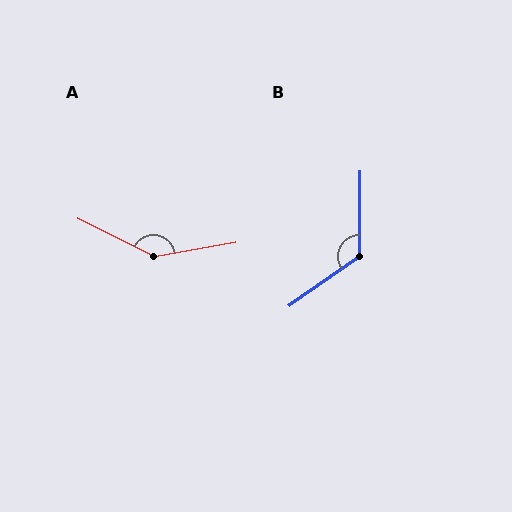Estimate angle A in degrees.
Approximately 143 degrees.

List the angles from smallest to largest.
B (125°), A (143°).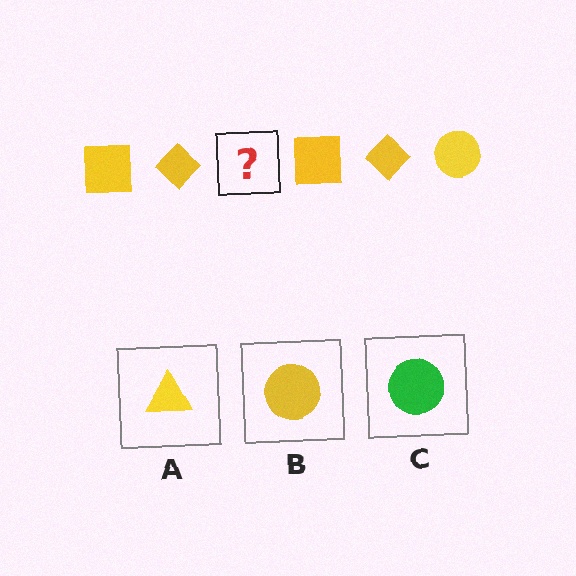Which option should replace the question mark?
Option B.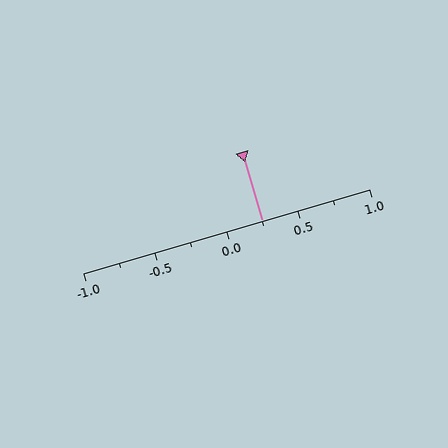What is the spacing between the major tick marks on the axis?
The major ticks are spaced 0.5 apart.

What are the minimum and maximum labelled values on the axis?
The axis runs from -1.0 to 1.0.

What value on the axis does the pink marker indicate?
The marker indicates approximately 0.25.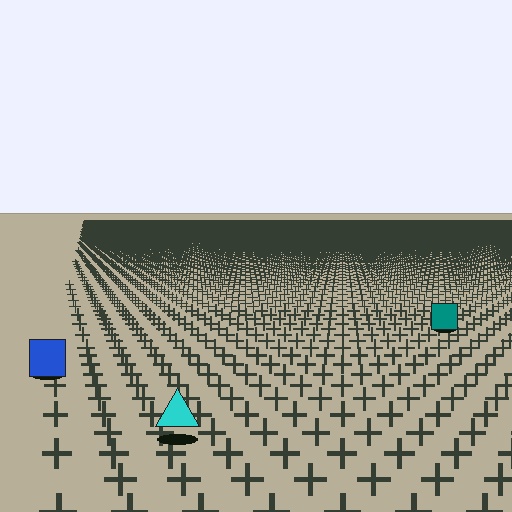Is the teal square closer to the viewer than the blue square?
No. The blue square is closer — you can tell from the texture gradient: the ground texture is coarser near it.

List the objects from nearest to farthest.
From nearest to farthest: the cyan triangle, the blue square, the teal square.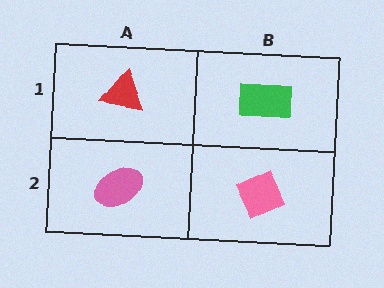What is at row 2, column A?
A pink ellipse.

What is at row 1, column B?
A green rectangle.